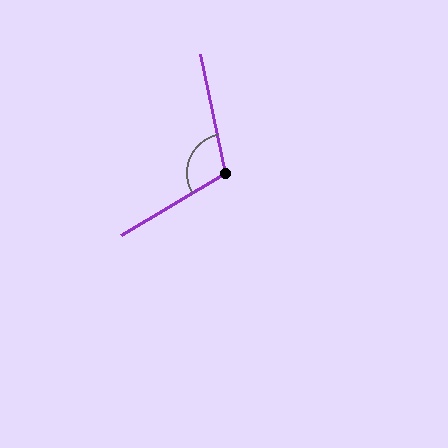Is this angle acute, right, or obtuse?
It is obtuse.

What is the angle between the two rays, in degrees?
Approximately 109 degrees.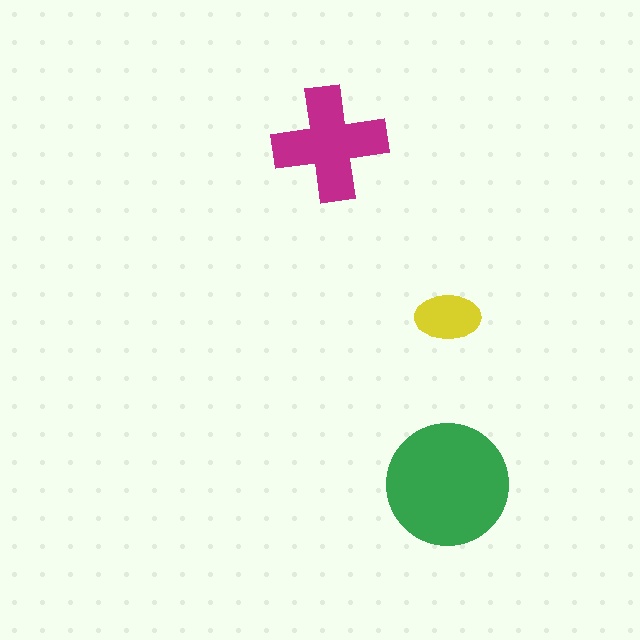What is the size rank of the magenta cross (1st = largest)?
2nd.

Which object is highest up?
The magenta cross is topmost.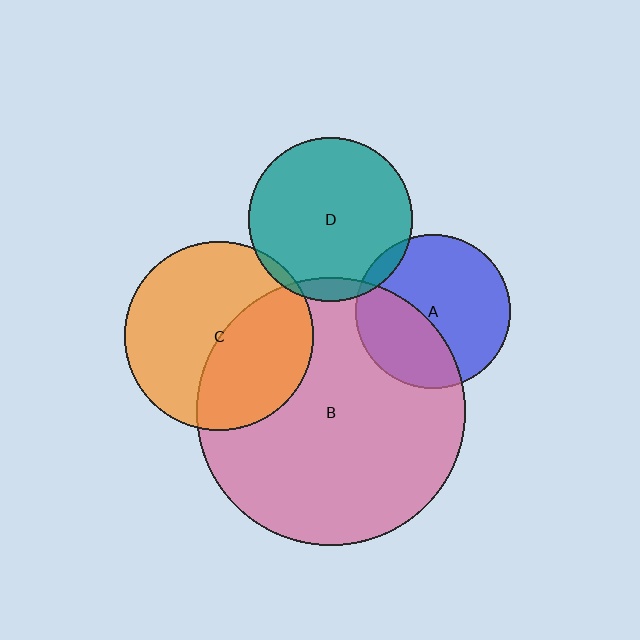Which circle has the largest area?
Circle B (pink).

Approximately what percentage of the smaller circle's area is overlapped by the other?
Approximately 5%.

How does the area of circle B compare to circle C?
Approximately 2.0 times.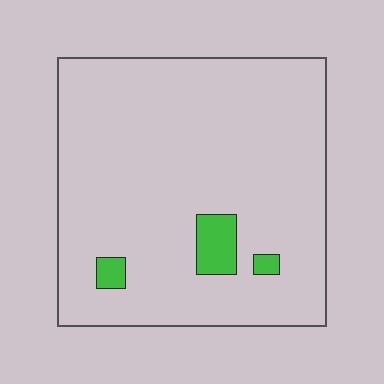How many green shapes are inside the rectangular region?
3.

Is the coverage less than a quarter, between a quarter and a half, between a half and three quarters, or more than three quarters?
Less than a quarter.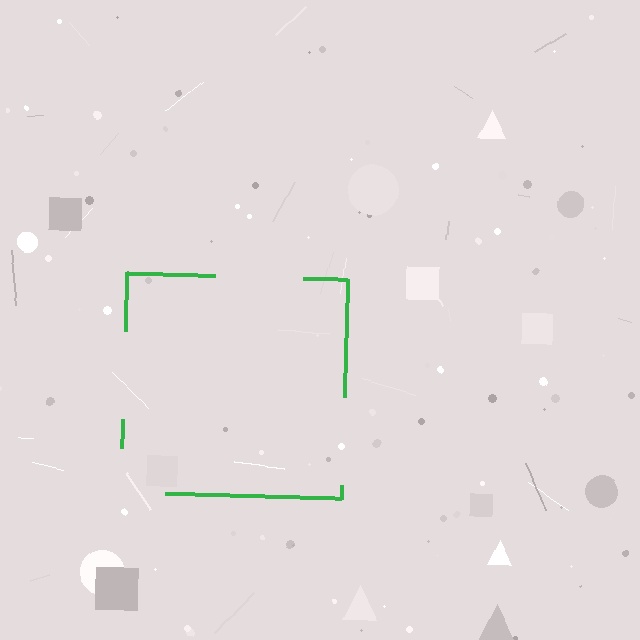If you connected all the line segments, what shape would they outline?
They would outline a square.